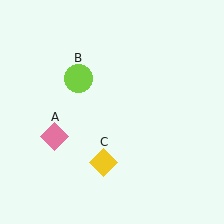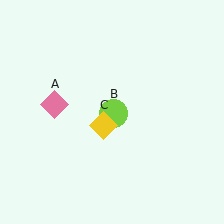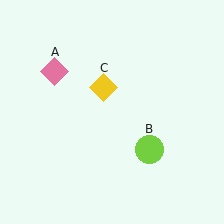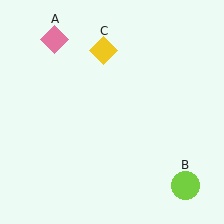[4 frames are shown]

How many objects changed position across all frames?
3 objects changed position: pink diamond (object A), lime circle (object B), yellow diamond (object C).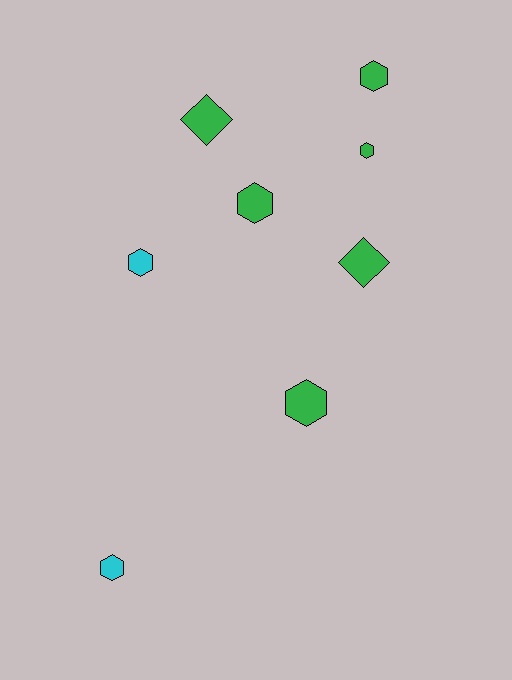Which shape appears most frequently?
Hexagon, with 6 objects.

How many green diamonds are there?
There are 2 green diamonds.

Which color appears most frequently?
Green, with 6 objects.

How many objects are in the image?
There are 8 objects.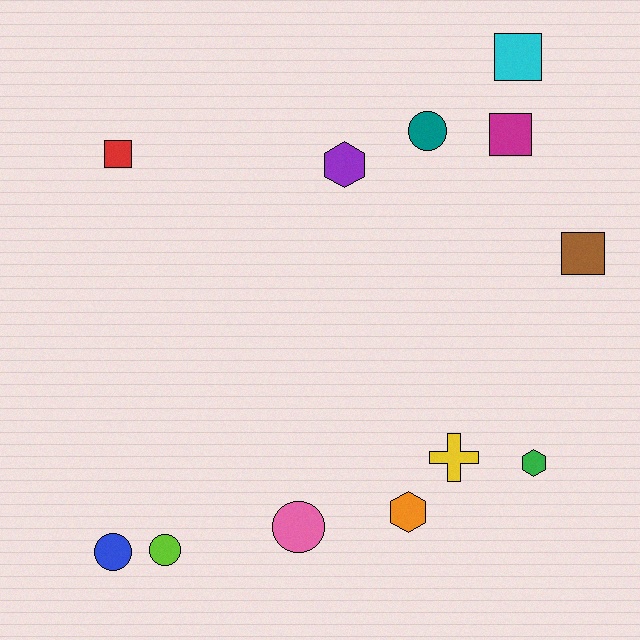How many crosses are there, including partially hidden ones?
There is 1 cross.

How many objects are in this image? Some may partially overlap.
There are 12 objects.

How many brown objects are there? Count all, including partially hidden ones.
There is 1 brown object.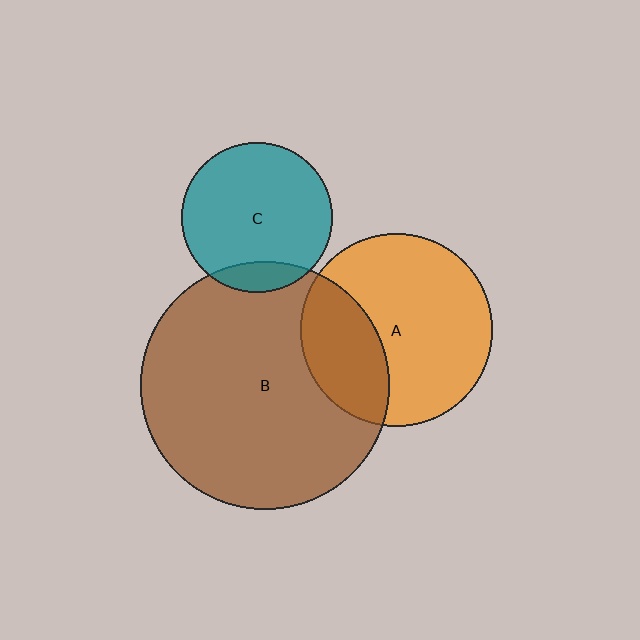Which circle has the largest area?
Circle B (brown).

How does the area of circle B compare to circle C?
Approximately 2.7 times.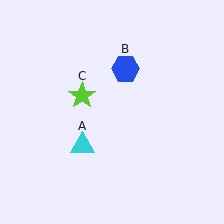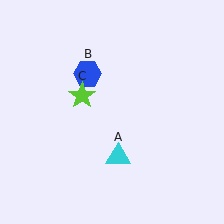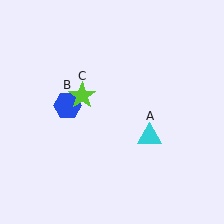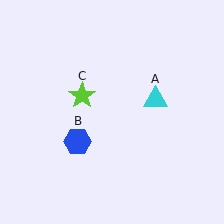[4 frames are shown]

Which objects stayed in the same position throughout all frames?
Lime star (object C) remained stationary.